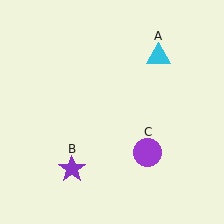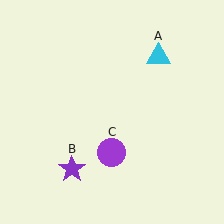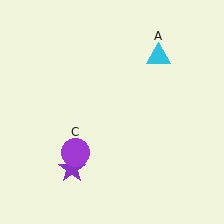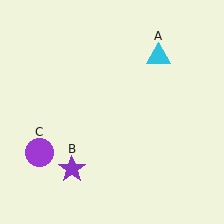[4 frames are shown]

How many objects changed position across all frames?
1 object changed position: purple circle (object C).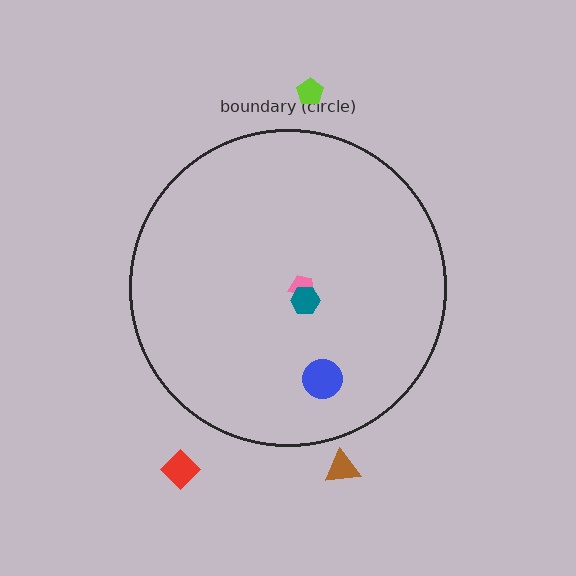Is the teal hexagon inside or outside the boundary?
Inside.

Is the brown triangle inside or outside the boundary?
Outside.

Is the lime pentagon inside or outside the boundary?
Outside.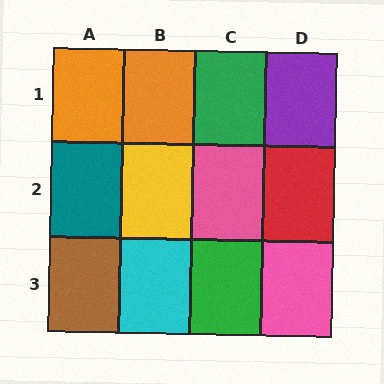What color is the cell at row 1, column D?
Purple.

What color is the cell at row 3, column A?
Brown.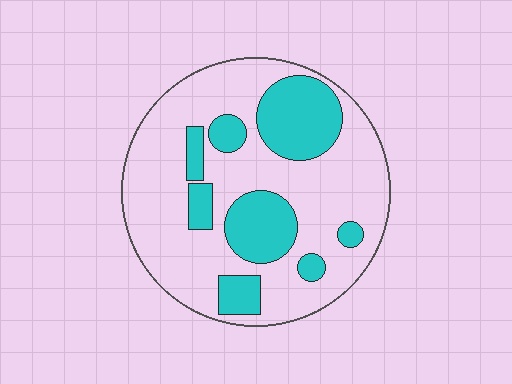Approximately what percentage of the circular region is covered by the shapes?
Approximately 30%.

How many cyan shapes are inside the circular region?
8.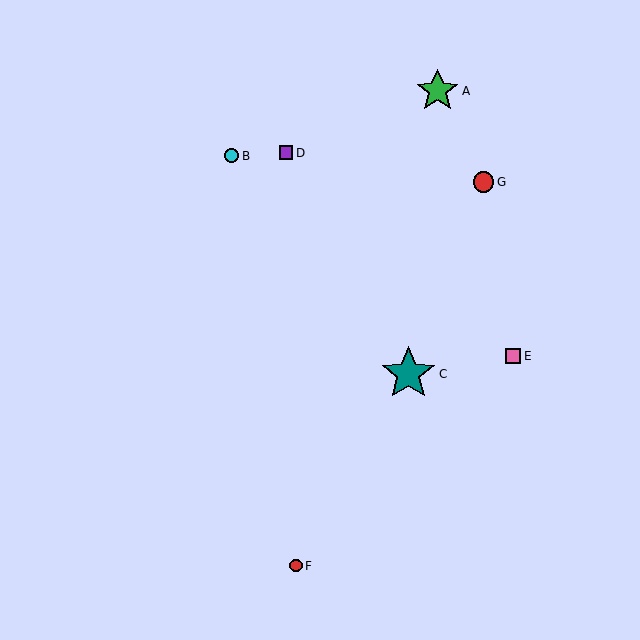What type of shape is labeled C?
Shape C is a teal star.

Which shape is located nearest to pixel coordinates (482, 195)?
The red circle (labeled G) at (484, 182) is nearest to that location.